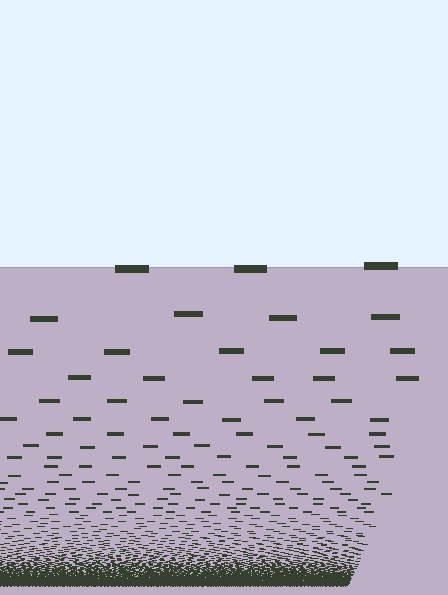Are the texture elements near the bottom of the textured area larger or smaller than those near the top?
Smaller. The gradient is inverted — elements near the bottom are smaller and denser.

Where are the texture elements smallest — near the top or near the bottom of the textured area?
Near the bottom.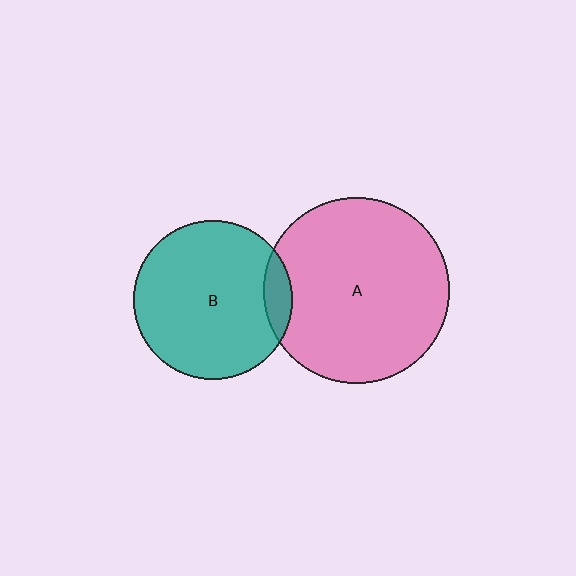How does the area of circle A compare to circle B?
Approximately 1.4 times.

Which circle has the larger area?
Circle A (pink).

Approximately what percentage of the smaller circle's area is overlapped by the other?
Approximately 10%.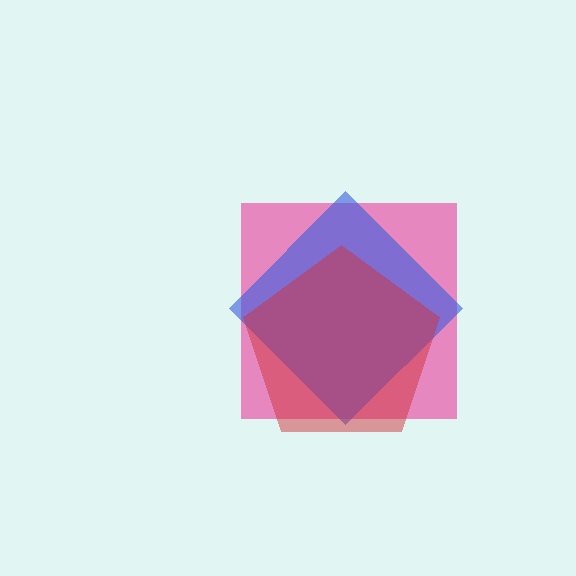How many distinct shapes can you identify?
There are 3 distinct shapes: a pink square, a blue diamond, a red pentagon.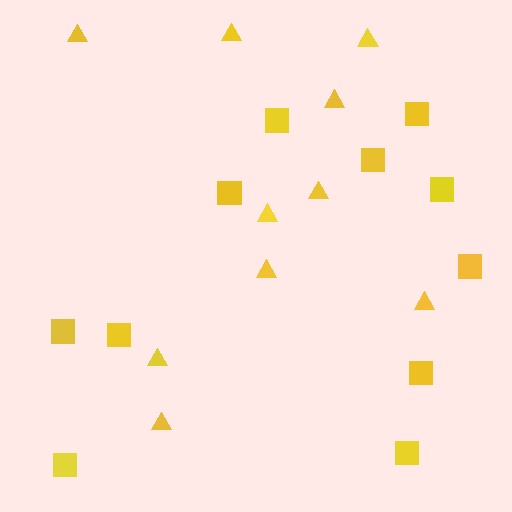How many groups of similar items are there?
There are 2 groups: one group of triangles (10) and one group of squares (11).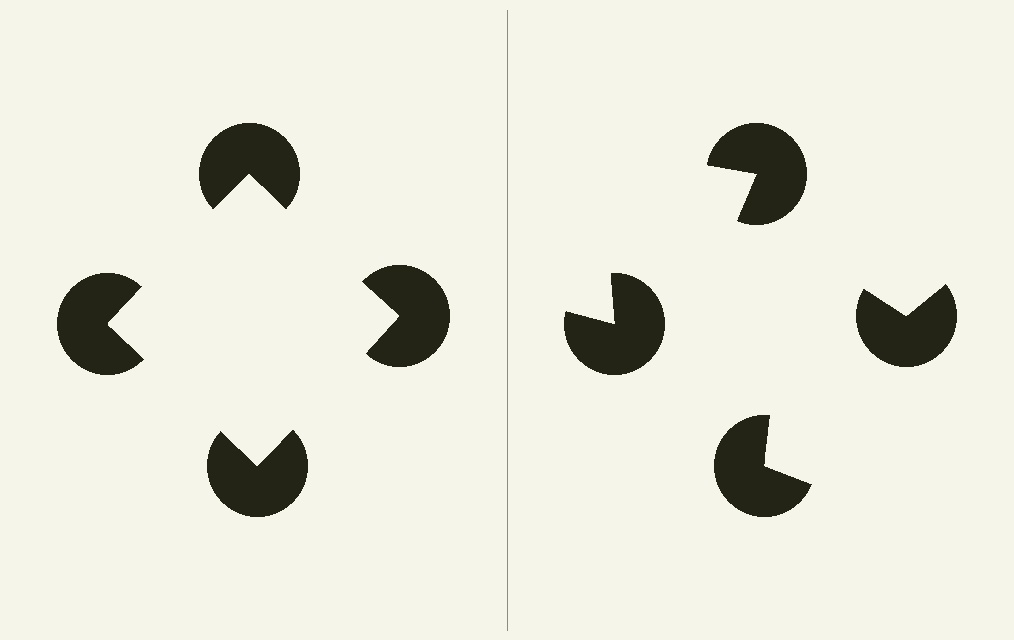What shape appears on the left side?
An illusory square.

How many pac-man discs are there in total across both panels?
8 — 4 on each side.